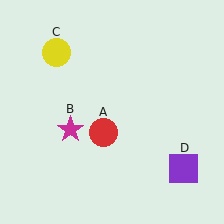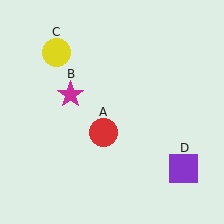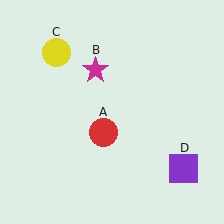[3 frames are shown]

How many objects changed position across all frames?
1 object changed position: magenta star (object B).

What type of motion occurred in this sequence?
The magenta star (object B) rotated clockwise around the center of the scene.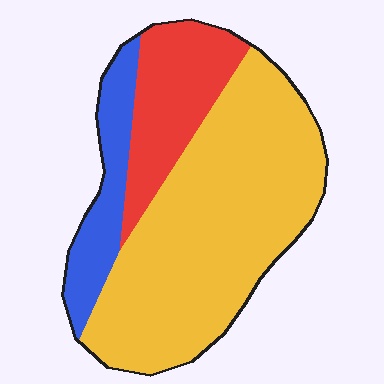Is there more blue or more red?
Red.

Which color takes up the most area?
Yellow, at roughly 65%.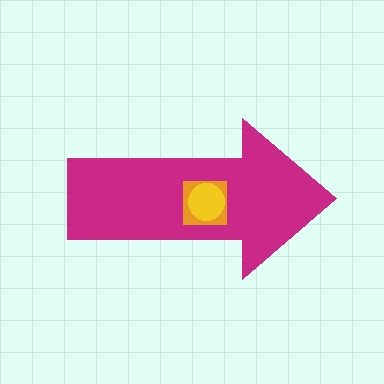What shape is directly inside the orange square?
The yellow circle.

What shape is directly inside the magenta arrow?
The orange square.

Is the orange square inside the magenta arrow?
Yes.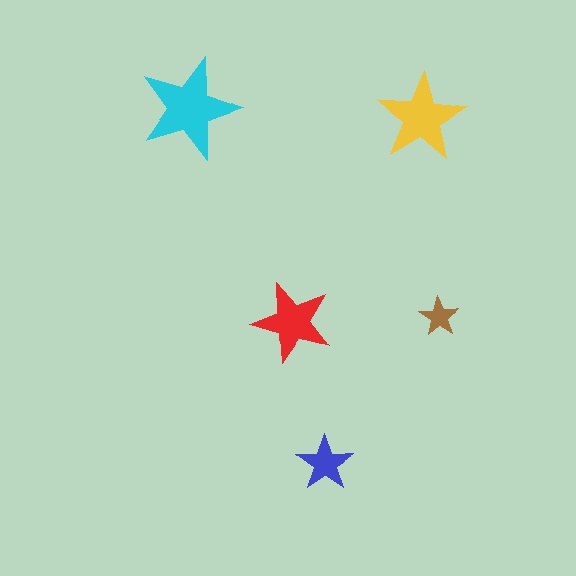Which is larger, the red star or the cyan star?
The cyan one.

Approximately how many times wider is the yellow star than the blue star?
About 1.5 times wider.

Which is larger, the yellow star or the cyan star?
The cyan one.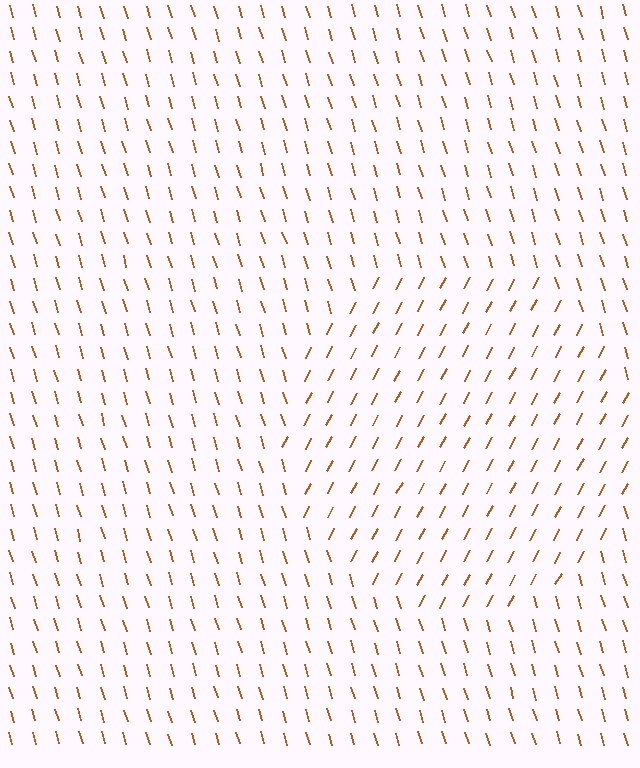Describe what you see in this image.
The image is filled with small brown line segments. A circle region in the image has lines oriented differently from the surrounding lines, creating a visible texture boundary.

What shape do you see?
I see a circle.